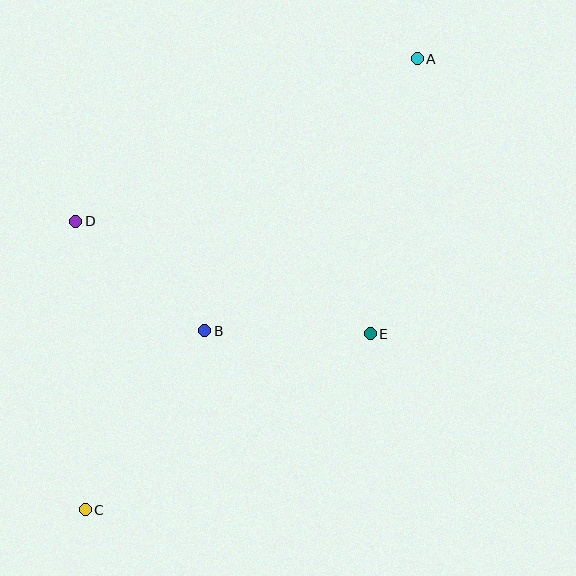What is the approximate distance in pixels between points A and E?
The distance between A and E is approximately 279 pixels.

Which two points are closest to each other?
Points B and E are closest to each other.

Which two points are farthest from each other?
Points A and C are farthest from each other.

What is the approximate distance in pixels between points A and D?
The distance between A and D is approximately 378 pixels.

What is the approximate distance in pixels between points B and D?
The distance between B and D is approximately 170 pixels.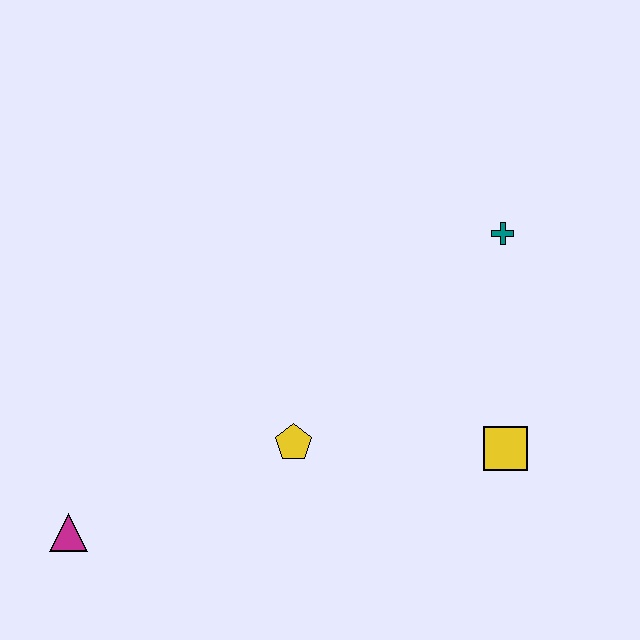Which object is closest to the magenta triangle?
The yellow pentagon is closest to the magenta triangle.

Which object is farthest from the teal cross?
The magenta triangle is farthest from the teal cross.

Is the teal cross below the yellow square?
No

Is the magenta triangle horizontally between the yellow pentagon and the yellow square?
No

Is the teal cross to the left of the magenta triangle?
No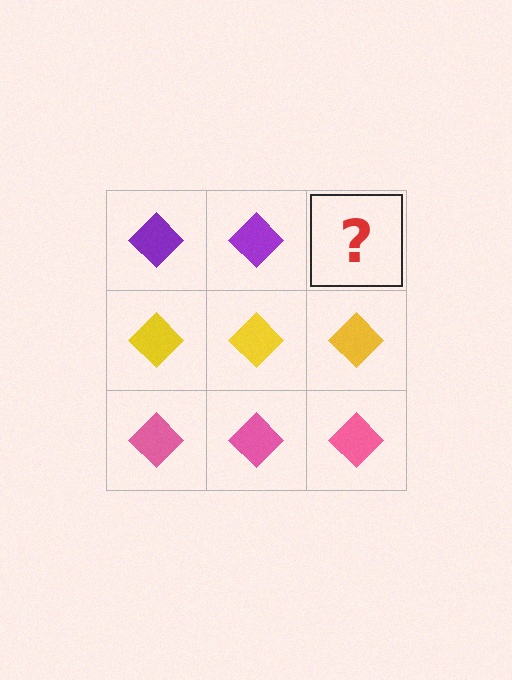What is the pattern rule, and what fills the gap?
The rule is that each row has a consistent color. The gap should be filled with a purple diamond.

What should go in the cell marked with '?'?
The missing cell should contain a purple diamond.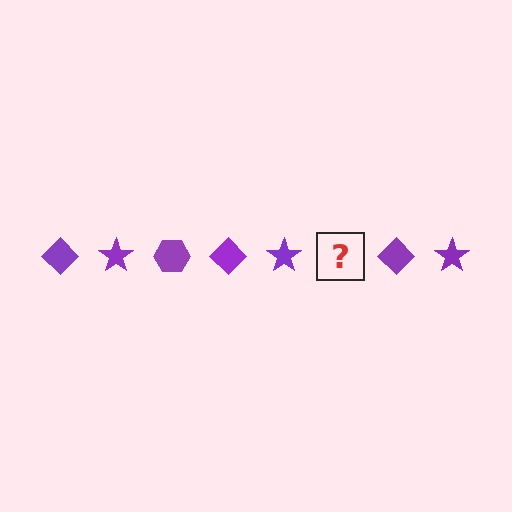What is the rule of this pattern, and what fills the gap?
The rule is that the pattern cycles through diamond, star, hexagon shapes in purple. The gap should be filled with a purple hexagon.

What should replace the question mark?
The question mark should be replaced with a purple hexagon.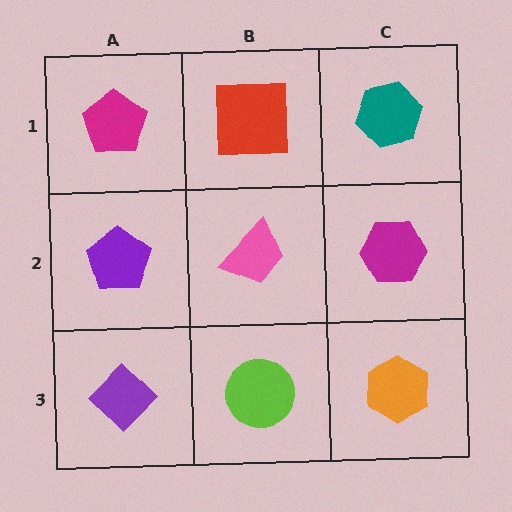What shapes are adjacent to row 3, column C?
A magenta hexagon (row 2, column C), a lime circle (row 3, column B).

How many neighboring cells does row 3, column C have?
2.